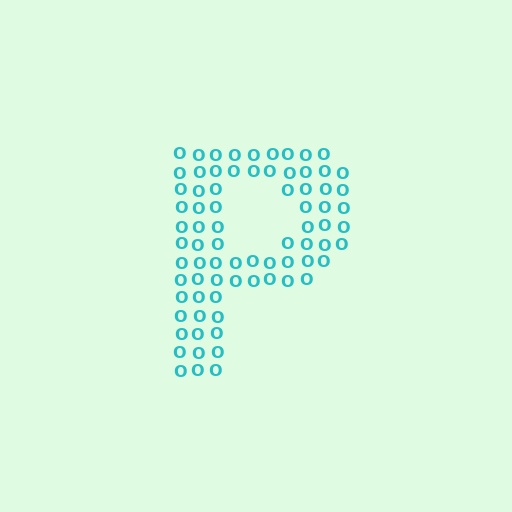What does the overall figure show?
The overall figure shows the letter P.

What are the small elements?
The small elements are letter O's.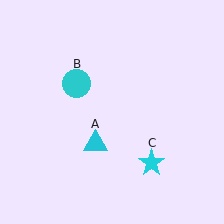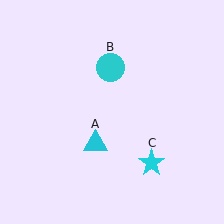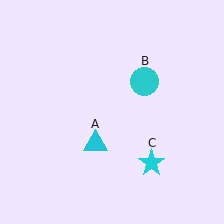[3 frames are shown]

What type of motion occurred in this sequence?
The cyan circle (object B) rotated clockwise around the center of the scene.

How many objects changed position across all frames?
1 object changed position: cyan circle (object B).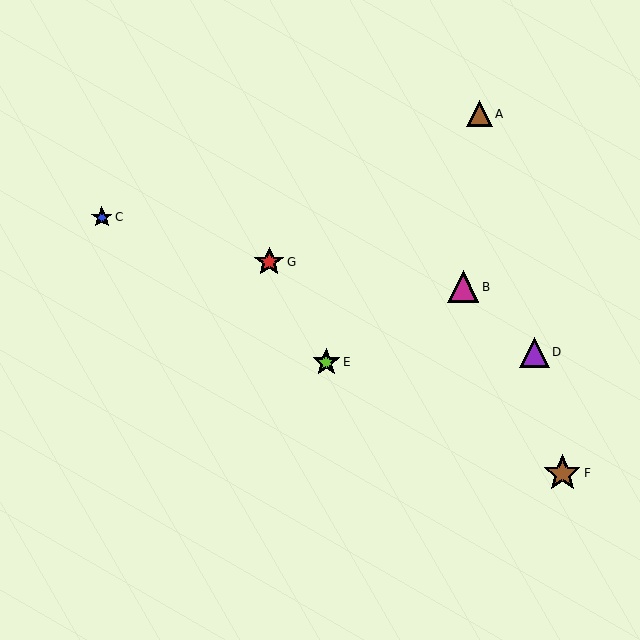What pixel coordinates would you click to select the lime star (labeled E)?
Click at (326, 362) to select the lime star E.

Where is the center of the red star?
The center of the red star is at (269, 262).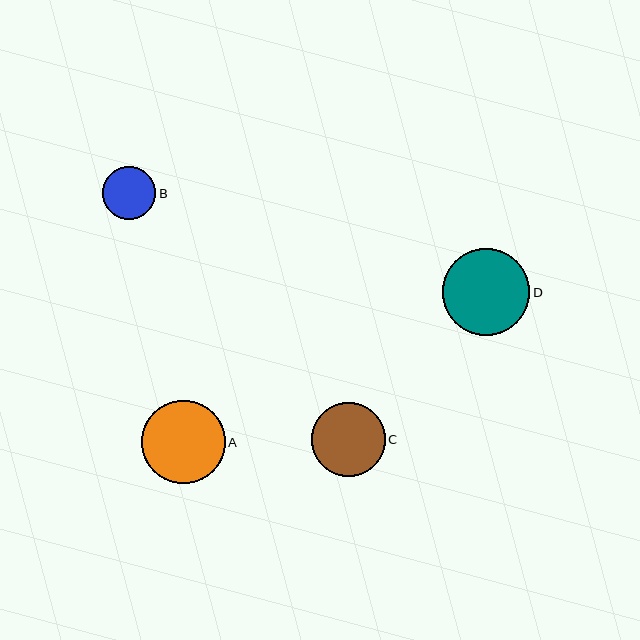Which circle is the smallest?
Circle B is the smallest with a size of approximately 53 pixels.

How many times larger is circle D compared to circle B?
Circle D is approximately 1.6 times the size of circle B.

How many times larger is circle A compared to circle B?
Circle A is approximately 1.6 times the size of circle B.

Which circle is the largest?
Circle D is the largest with a size of approximately 87 pixels.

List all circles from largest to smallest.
From largest to smallest: D, A, C, B.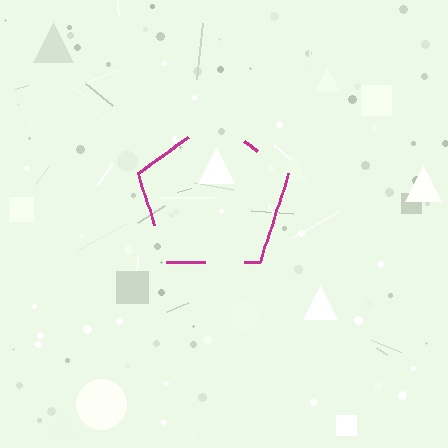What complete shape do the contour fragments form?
The contour fragments form a pentagon.